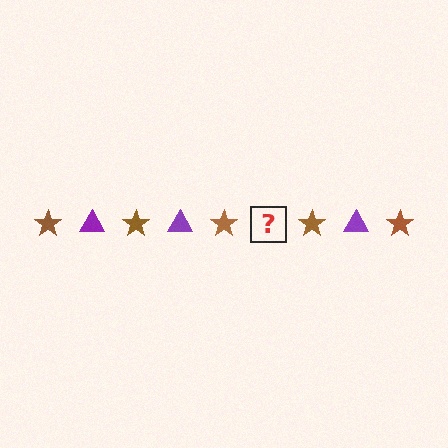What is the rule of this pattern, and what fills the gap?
The rule is that the pattern alternates between brown star and purple triangle. The gap should be filled with a purple triangle.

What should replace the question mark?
The question mark should be replaced with a purple triangle.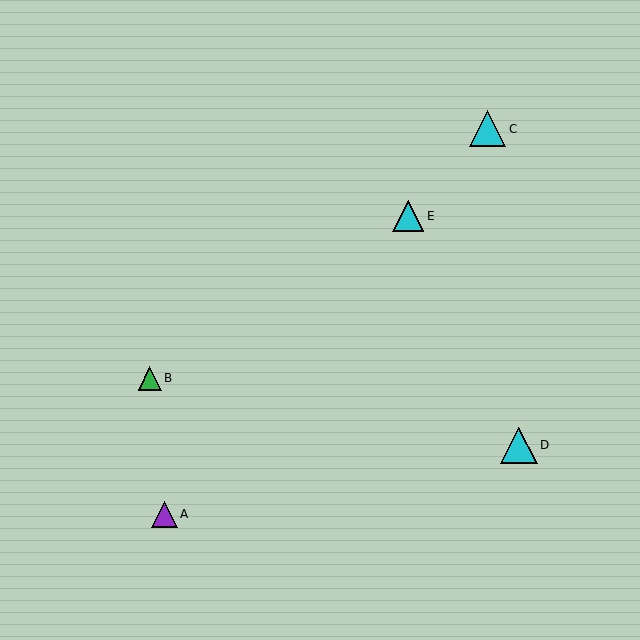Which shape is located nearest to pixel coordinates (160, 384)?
The green triangle (labeled B) at (150, 378) is nearest to that location.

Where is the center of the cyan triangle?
The center of the cyan triangle is at (488, 129).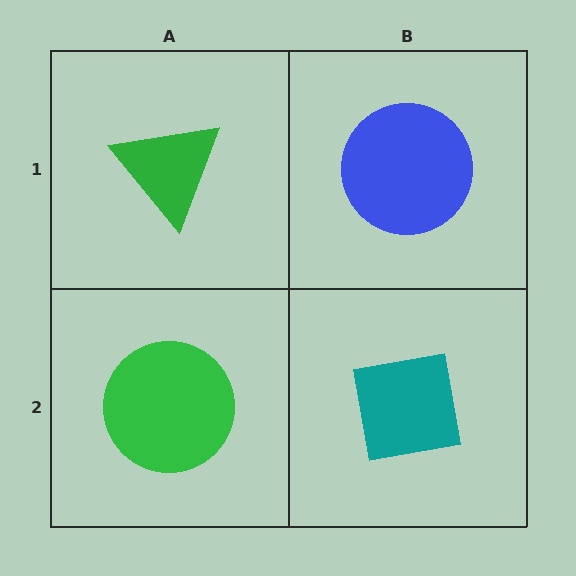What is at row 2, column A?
A green circle.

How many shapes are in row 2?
2 shapes.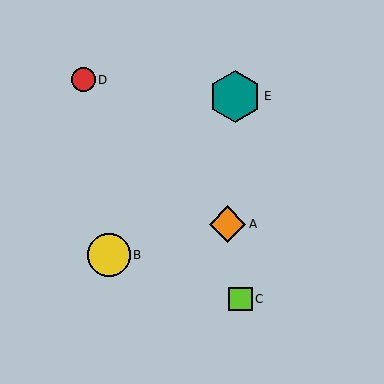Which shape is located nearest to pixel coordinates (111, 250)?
The yellow circle (labeled B) at (109, 255) is nearest to that location.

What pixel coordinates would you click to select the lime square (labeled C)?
Click at (241, 299) to select the lime square C.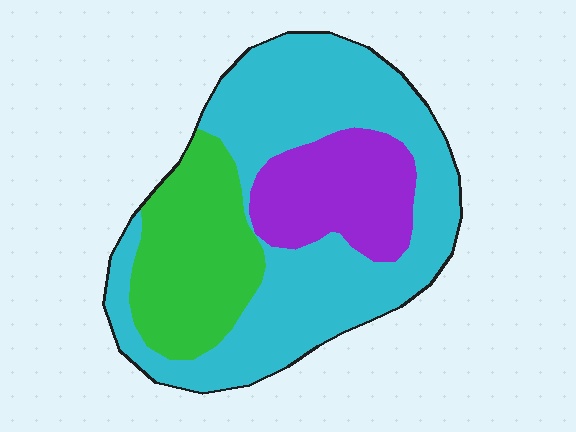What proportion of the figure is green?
Green takes up between a sixth and a third of the figure.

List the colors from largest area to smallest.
From largest to smallest: cyan, green, purple.